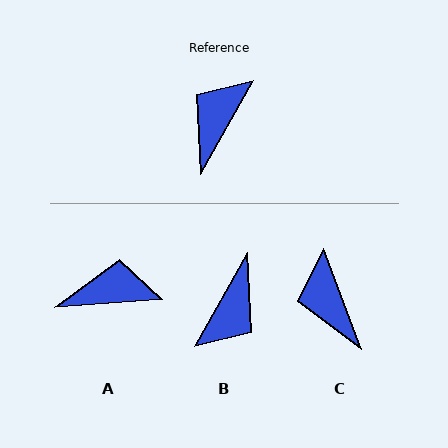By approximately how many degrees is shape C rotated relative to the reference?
Approximately 50 degrees counter-clockwise.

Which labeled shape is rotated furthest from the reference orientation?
B, about 179 degrees away.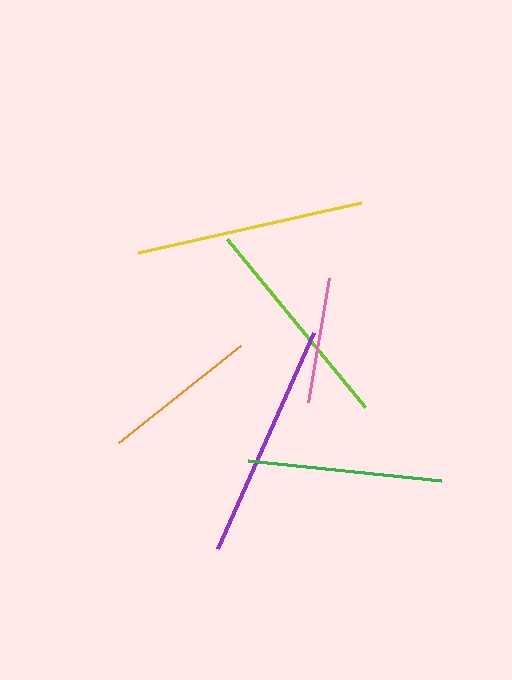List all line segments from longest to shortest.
From longest to shortest: purple, yellow, lime, green, orange, pink.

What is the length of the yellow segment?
The yellow segment is approximately 228 pixels long.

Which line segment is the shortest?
The pink line is the shortest at approximately 126 pixels.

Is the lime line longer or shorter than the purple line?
The purple line is longer than the lime line.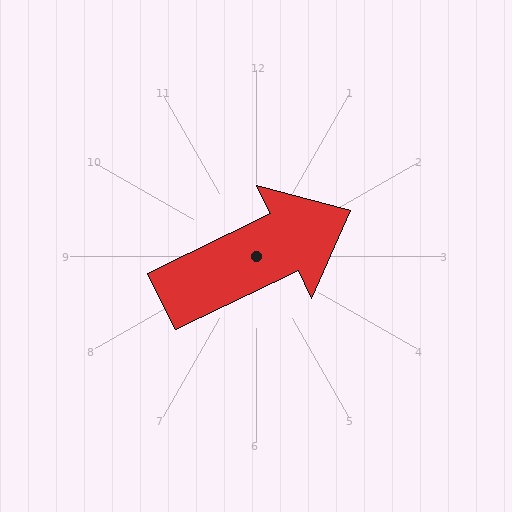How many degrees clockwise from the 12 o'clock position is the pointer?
Approximately 64 degrees.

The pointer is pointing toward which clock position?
Roughly 2 o'clock.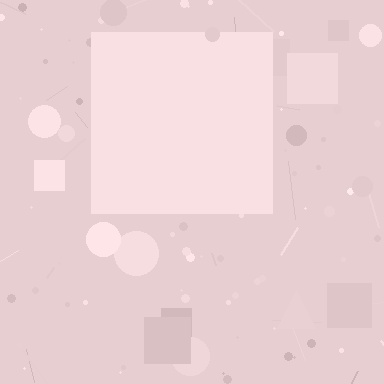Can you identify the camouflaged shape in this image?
The camouflaged shape is a square.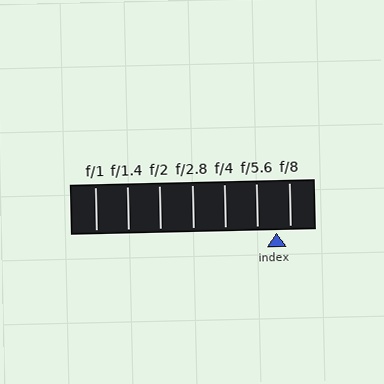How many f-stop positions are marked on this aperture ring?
There are 7 f-stop positions marked.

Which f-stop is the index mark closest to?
The index mark is closest to f/8.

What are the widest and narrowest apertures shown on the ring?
The widest aperture shown is f/1 and the narrowest is f/8.